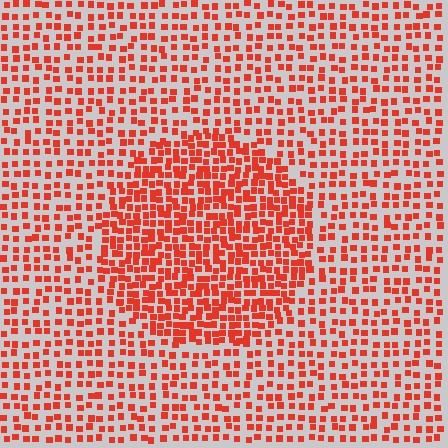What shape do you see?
I see a circle.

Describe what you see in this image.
The image contains small red elements arranged at two different densities. A circle-shaped region is visible where the elements are more densely packed than the surrounding area.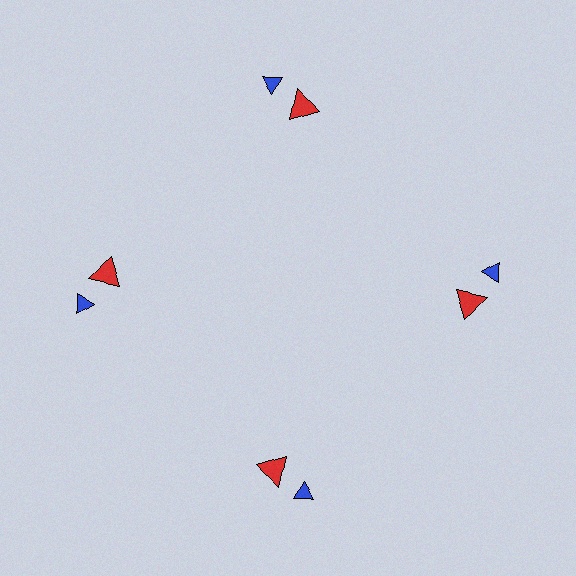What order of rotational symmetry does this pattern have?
This pattern has 4-fold rotational symmetry.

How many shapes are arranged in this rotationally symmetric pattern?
There are 8 shapes, arranged in 4 groups of 2.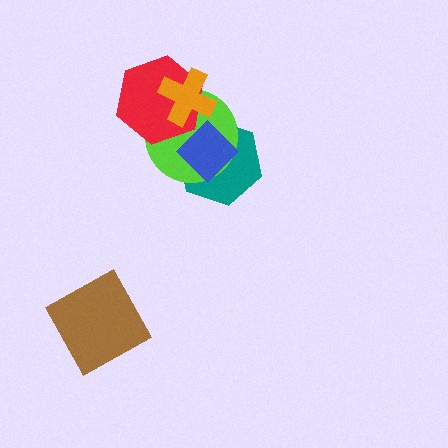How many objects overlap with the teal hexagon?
2 objects overlap with the teal hexagon.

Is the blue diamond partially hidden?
No, no other shape covers it.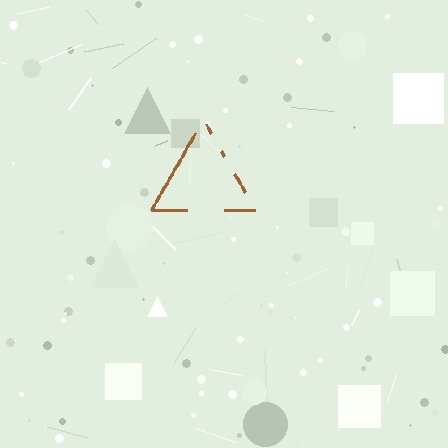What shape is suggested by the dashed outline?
The dashed outline suggests a triangle.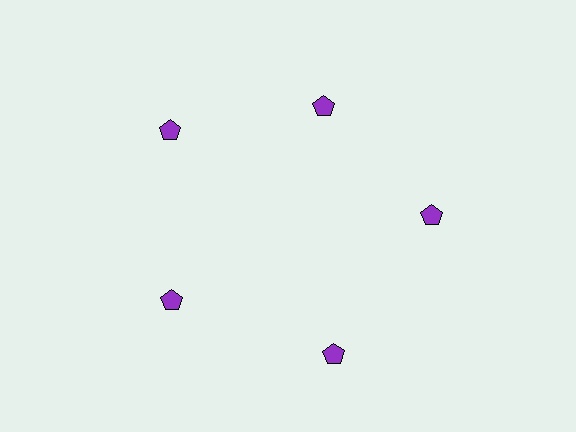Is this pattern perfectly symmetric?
No. The 5 purple pentagons are arranged in a ring, but one element near the 1 o'clock position is pulled inward toward the center, breaking the 5-fold rotational symmetry.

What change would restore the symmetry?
The symmetry would be restored by moving it outward, back onto the ring so that all 5 pentagons sit at equal angles and equal distance from the center.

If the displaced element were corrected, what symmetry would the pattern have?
It would have 5-fold rotational symmetry — the pattern would map onto itself every 72 degrees.